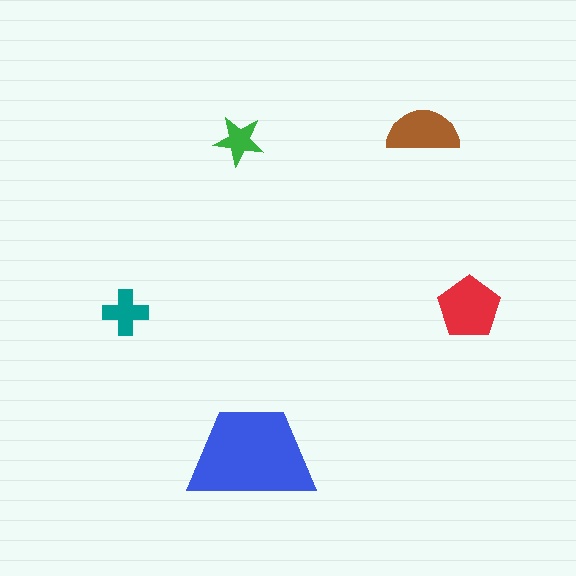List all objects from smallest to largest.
The green star, the teal cross, the brown semicircle, the red pentagon, the blue trapezoid.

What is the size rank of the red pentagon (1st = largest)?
2nd.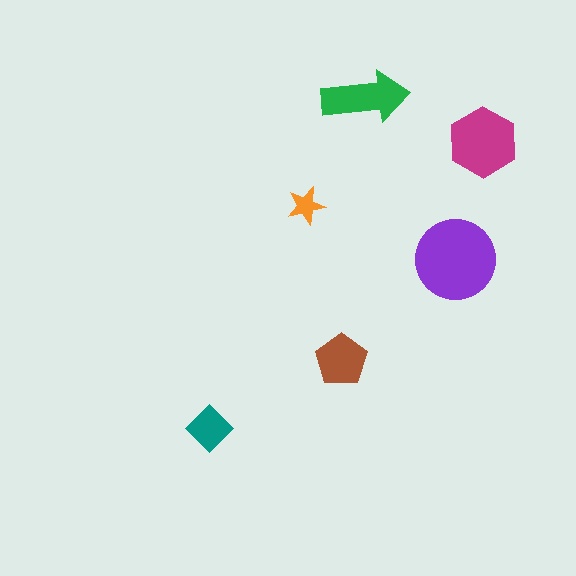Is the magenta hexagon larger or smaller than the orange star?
Larger.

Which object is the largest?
The purple circle.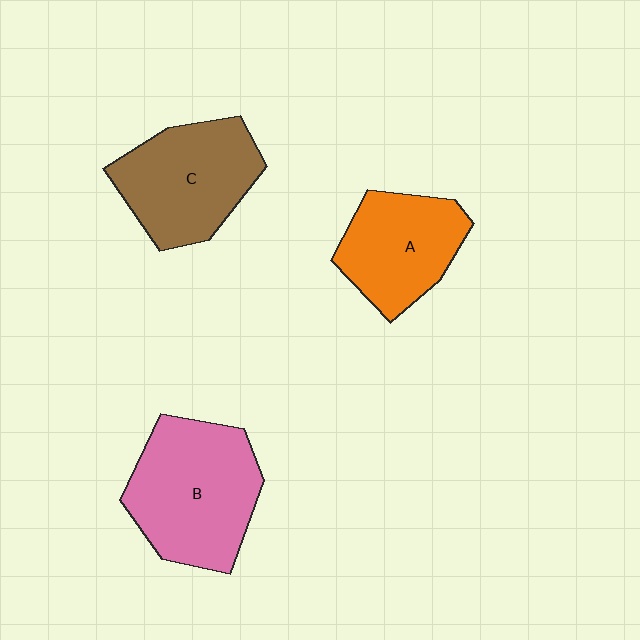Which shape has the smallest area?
Shape A (orange).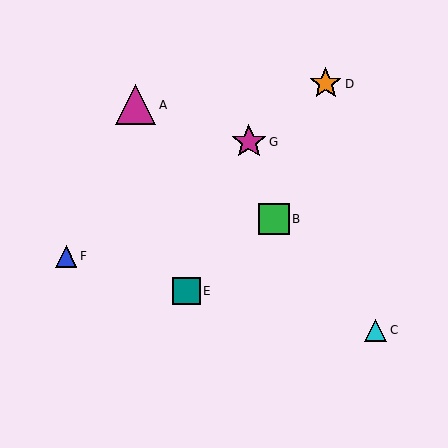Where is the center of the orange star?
The center of the orange star is at (326, 84).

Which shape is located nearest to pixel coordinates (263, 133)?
The magenta star (labeled G) at (249, 142) is nearest to that location.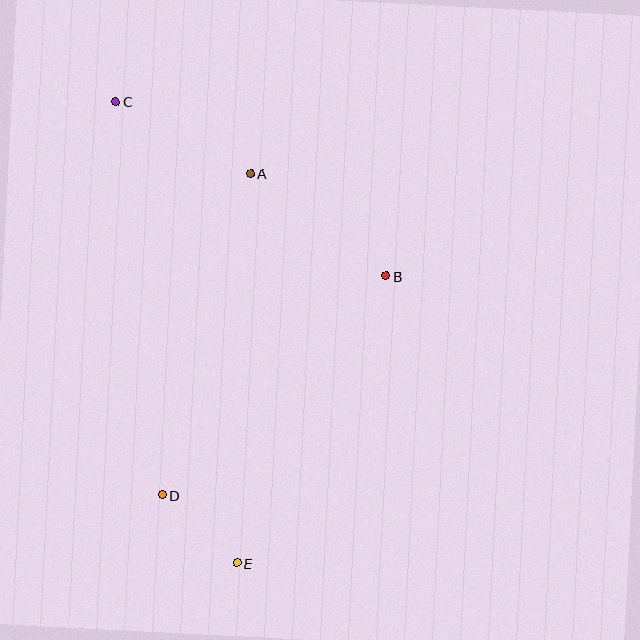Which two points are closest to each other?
Points D and E are closest to each other.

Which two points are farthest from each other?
Points C and E are farthest from each other.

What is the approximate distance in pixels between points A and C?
The distance between A and C is approximately 153 pixels.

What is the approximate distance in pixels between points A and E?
The distance between A and E is approximately 390 pixels.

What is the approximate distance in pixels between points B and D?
The distance between B and D is approximately 313 pixels.